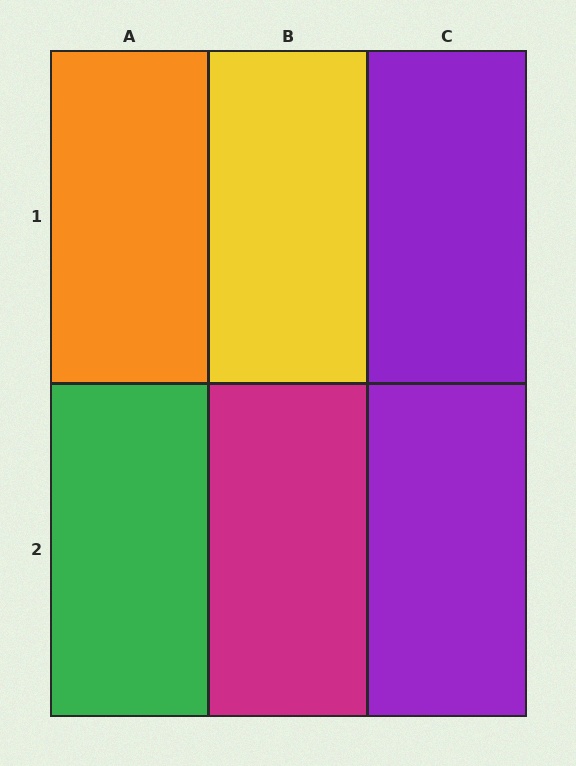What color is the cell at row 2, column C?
Purple.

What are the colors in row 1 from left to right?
Orange, yellow, purple.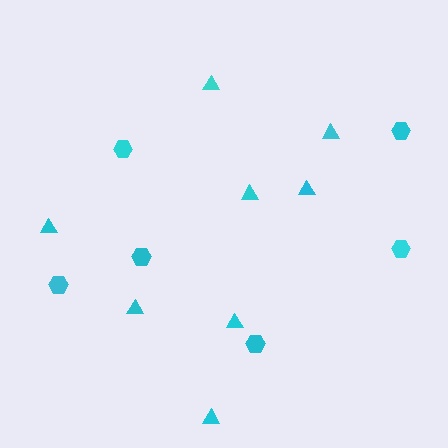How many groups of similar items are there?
There are 2 groups: one group of hexagons (6) and one group of triangles (8).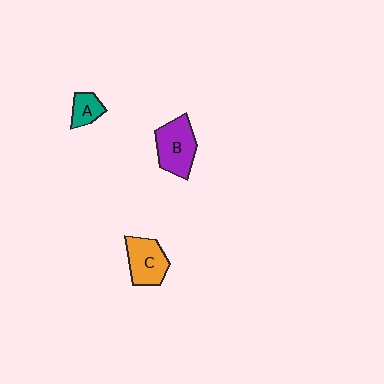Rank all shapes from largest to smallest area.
From largest to smallest: B (purple), C (orange), A (teal).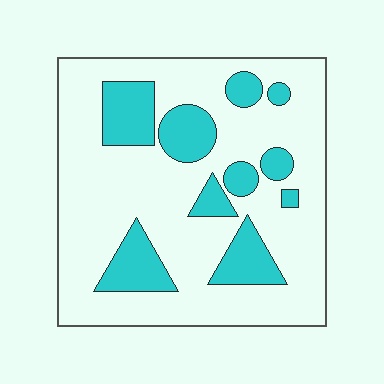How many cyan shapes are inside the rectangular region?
10.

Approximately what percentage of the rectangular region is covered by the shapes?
Approximately 25%.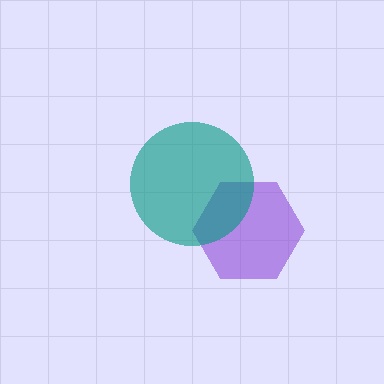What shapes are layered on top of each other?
The layered shapes are: a purple hexagon, a teal circle.